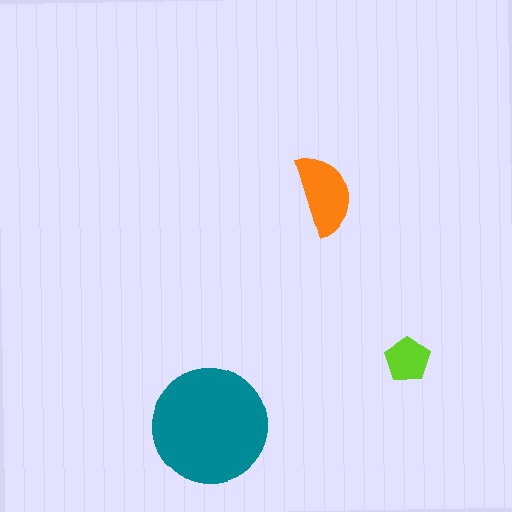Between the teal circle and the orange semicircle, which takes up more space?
The teal circle.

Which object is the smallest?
The lime pentagon.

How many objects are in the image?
There are 3 objects in the image.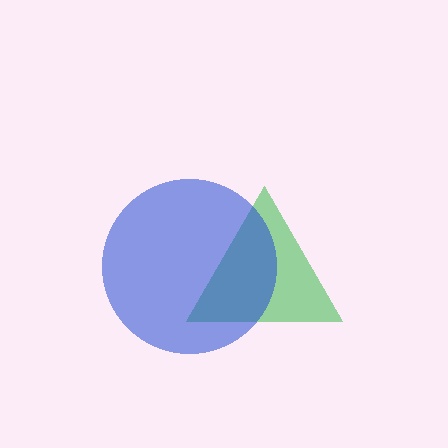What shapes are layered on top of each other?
The layered shapes are: a green triangle, a blue circle.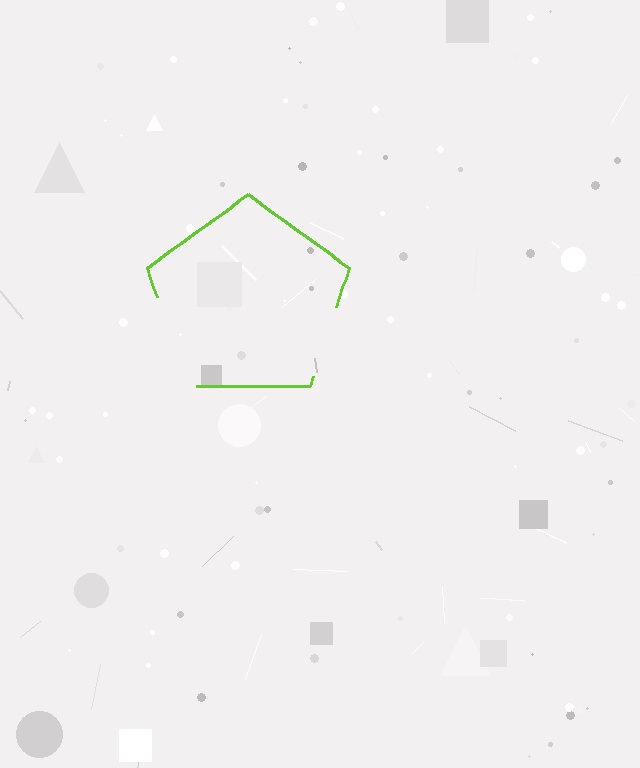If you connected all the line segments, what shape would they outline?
They would outline a pentagon.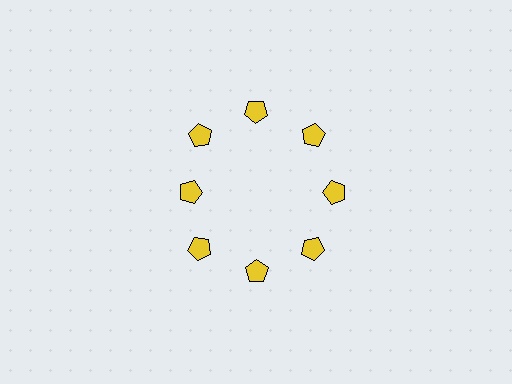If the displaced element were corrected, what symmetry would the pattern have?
It would have 8-fold rotational symmetry — the pattern would map onto itself every 45 degrees.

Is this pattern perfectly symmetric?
No. The 8 yellow pentagons are arranged in a ring, but one element near the 9 o'clock position is pulled inward toward the center, breaking the 8-fold rotational symmetry.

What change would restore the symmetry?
The symmetry would be restored by moving it outward, back onto the ring so that all 8 pentagons sit at equal angles and equal distance from the center.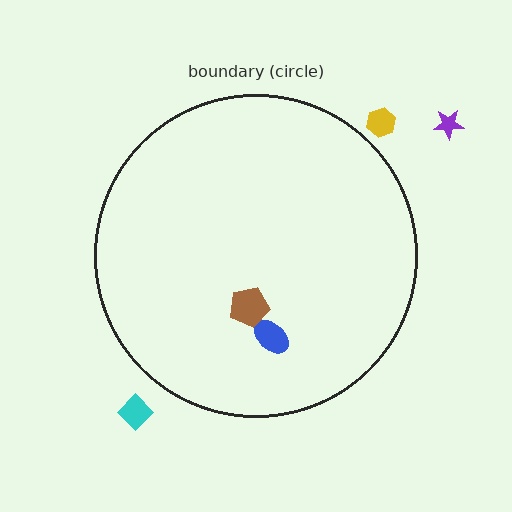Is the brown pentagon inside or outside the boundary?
Inside.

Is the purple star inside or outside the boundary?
Outside.